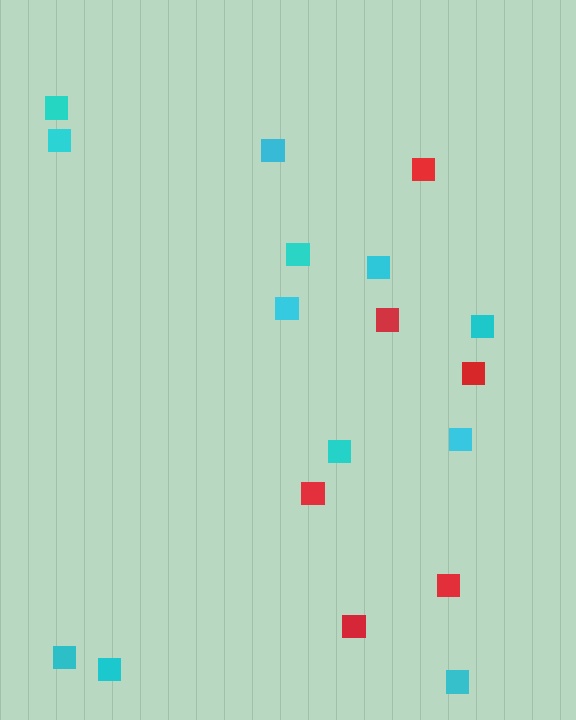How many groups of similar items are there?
There are 2 groups: one group of cyan squares (12) and one group of red squares (6).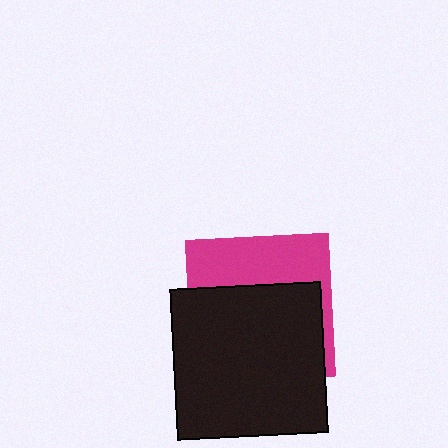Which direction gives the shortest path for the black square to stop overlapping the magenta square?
Moving down gives the shortest separation.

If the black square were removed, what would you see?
You would see the complete magenta square.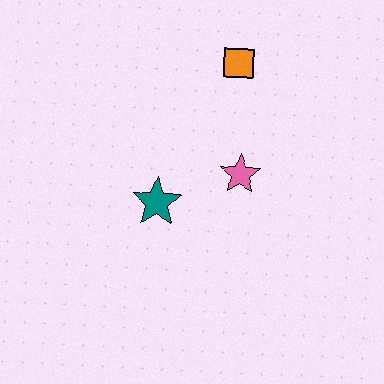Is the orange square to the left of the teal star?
No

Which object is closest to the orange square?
The pink star is closest to the orange square.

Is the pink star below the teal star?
No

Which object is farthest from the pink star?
The orange square is farthest from the pink star.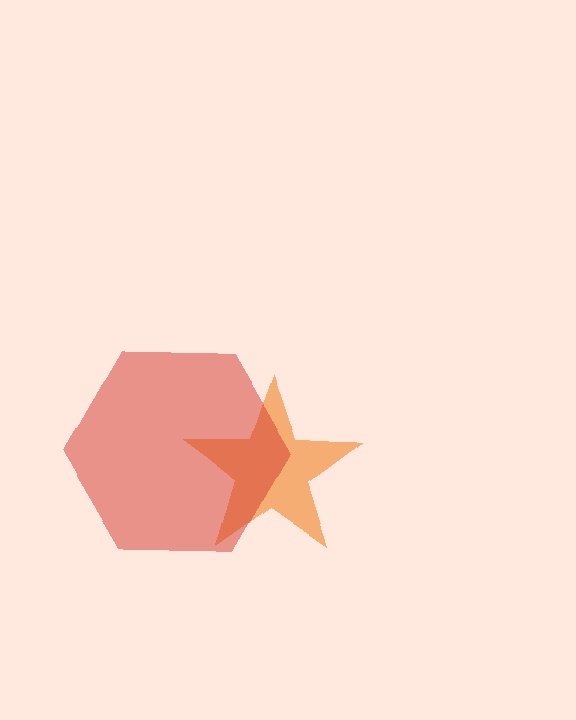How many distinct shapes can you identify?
There are 2 distinct shapes: an orange star, a red hexagon.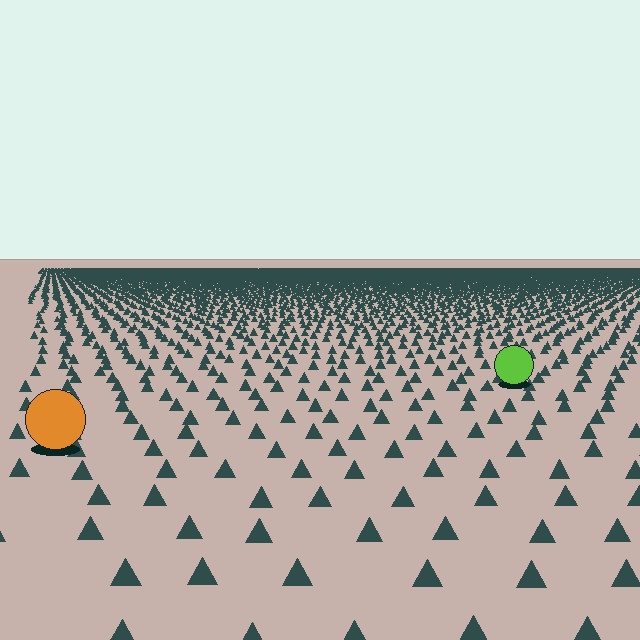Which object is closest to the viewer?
The orange circle is closest. The texture marks near it are larger and more spread out.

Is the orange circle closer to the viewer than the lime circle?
Yes. The orange circle is closer — you can tell from the texture gradient: the ground texture is coarser near it.